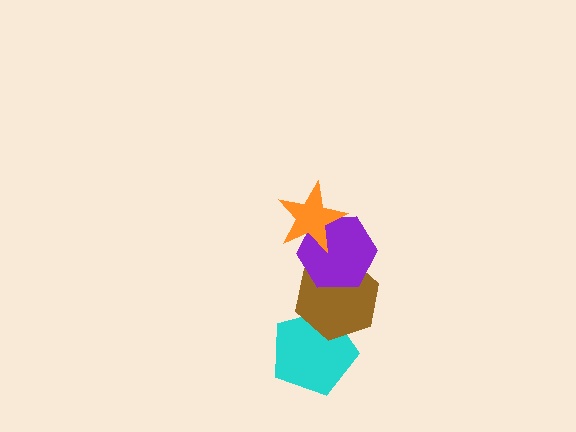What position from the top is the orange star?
The orange star is 1st from the top.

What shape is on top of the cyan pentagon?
The brown hexagon is on top of the cyan pentagon.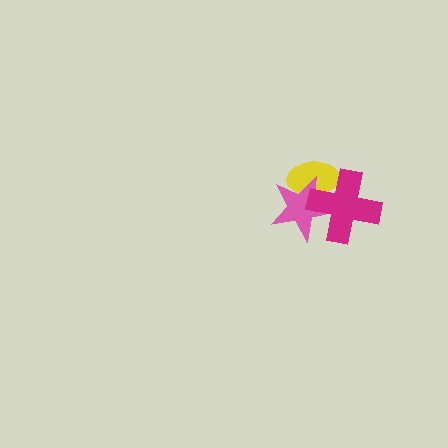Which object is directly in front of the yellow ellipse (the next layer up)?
The pink star is directly in front of the yellow ellipse.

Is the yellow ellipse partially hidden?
Yes, it is partially covered by another shape.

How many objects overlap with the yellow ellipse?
2 objects overlap with the yellow ellipse.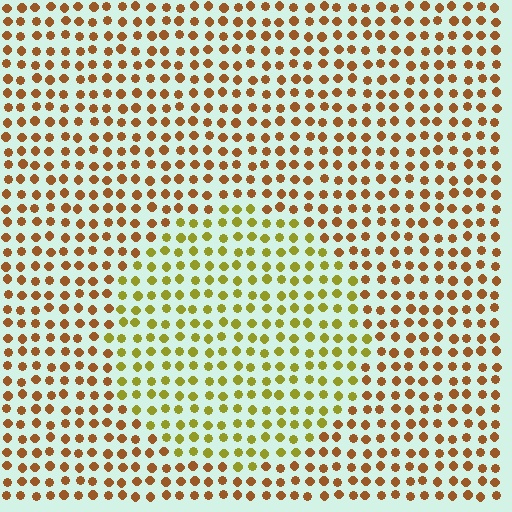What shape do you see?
I see a circle.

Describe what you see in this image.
The image is filled with small brown elements in a uniform arrangement. A circle-shaped region is visible where the elements are tinted to a slightly different hue, forming a subtle color boundary.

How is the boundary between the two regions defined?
The boundary is defined purely by a slight shift in hue (about 38 degrees). Spacing, size, and orientation are identical on both sides.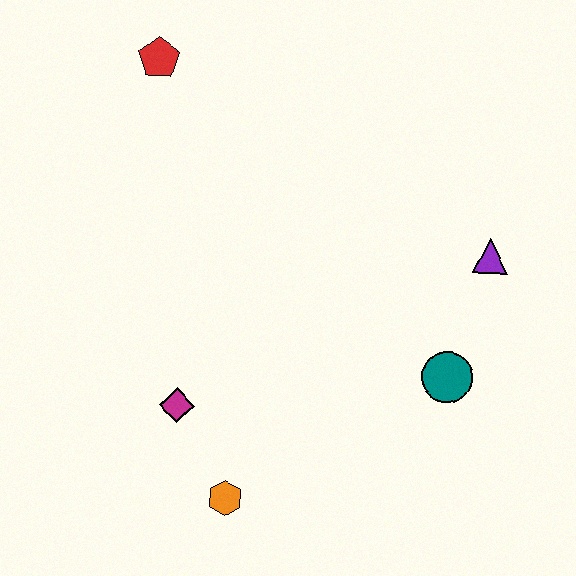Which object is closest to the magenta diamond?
The orange hexagon is closest to the magenta diamond.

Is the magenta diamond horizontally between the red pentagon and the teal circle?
Yes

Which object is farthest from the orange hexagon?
The red pentagon is farthest from the orange hexagon.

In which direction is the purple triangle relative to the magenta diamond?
The purple triangle is to the right of the magenta diamond.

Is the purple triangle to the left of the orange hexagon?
No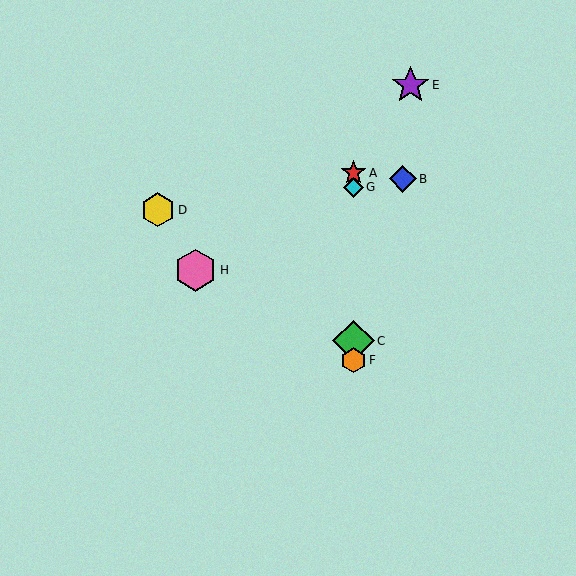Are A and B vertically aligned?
No, A is at x≈353 and B is at x≈403.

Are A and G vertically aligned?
Yes, both are at x≈353.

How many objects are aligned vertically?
4 objects (A, C, F, G) are aligned vertically.